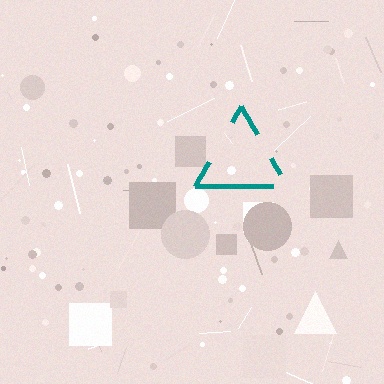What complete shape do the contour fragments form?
The contour fragments form a triangle.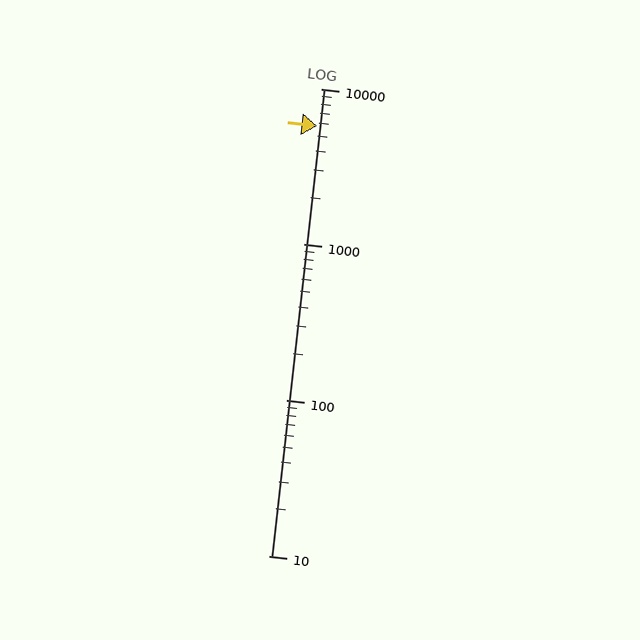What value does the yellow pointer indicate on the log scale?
The pointer indicates approximately 5800.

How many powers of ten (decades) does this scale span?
The scale spans 3 decades, from 10 to 10000.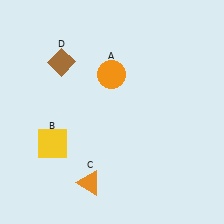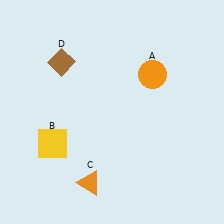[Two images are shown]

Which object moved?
The orange circle (A) moved right.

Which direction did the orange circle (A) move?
The orange circle (A) moved right.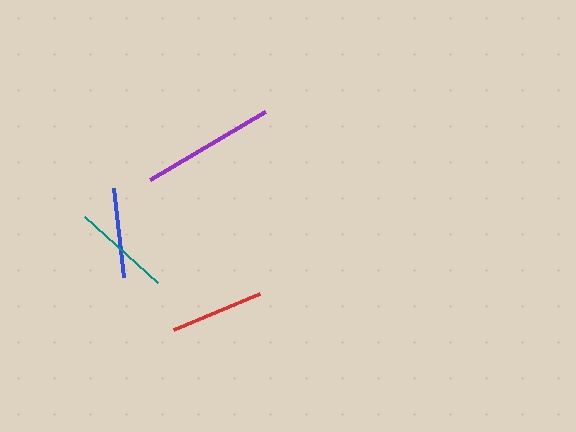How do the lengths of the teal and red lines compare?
The teal and red lines are approximately the same length.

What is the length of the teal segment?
The teal segment is approximately 99 pixels long.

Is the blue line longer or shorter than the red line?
The red line is longer than the blue line.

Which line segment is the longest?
The purple line is the longest at approximately 134 pixels.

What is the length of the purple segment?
The purple segment is approximately 134 pixels long.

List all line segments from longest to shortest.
From longest to shortest: purple, teal, red, blue.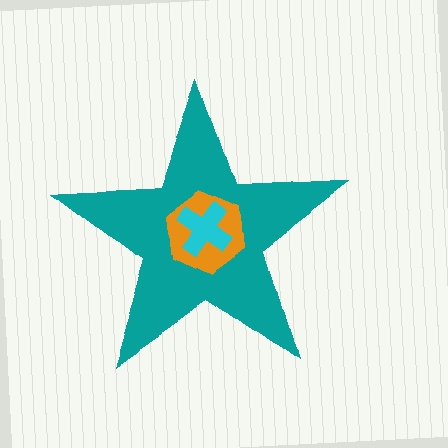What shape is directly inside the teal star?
The orange hexagon.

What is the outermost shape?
The teal star.